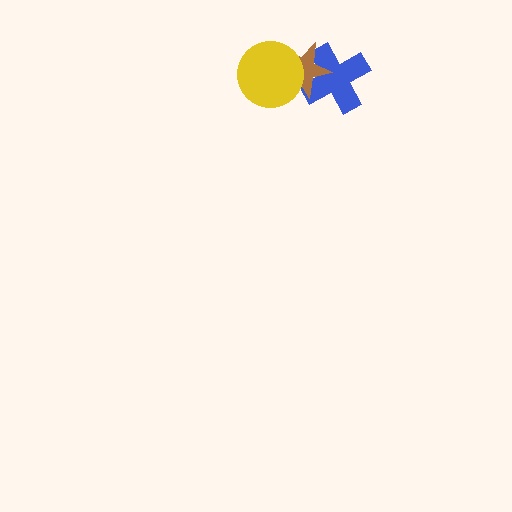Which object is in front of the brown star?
The yellow circle is in front of the brown star.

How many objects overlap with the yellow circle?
1 object overlaps with the yellow circle.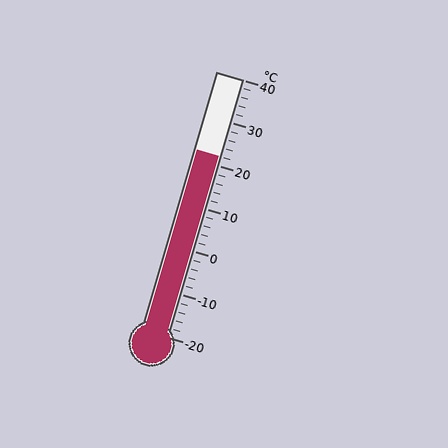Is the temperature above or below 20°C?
The temperature is above 20°C.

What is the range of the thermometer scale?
The thermometer scale ranges from -20°C to 40°C.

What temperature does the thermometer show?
The thermometer shows approximately 22°C.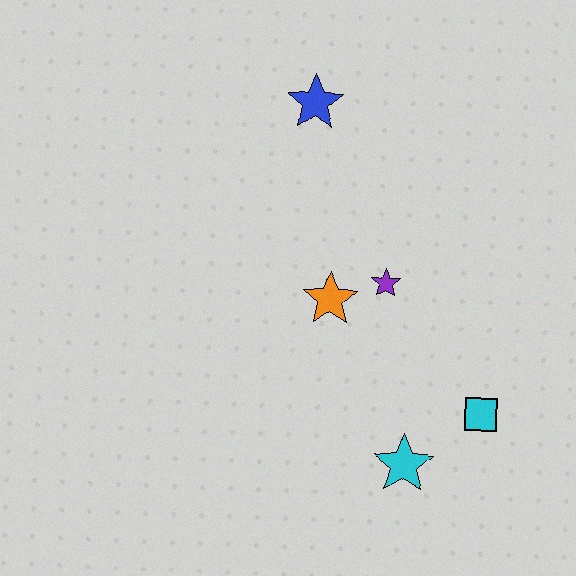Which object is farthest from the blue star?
The cyan star is farthest from the blue star.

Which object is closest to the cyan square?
The cyan star is closest to the cyan square.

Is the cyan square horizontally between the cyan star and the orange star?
No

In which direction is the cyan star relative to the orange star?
The cyan star is below the orange star.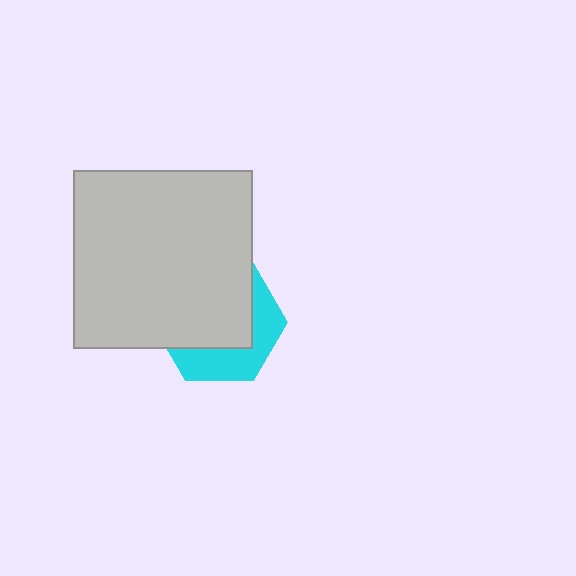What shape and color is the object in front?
The object in front is a light gray square.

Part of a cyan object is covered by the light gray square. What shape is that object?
It is a hexagon.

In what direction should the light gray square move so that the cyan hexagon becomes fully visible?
The light gray square should move up. That is the shortest direction to clear the overlap and leave the cyan hexagon fully visible.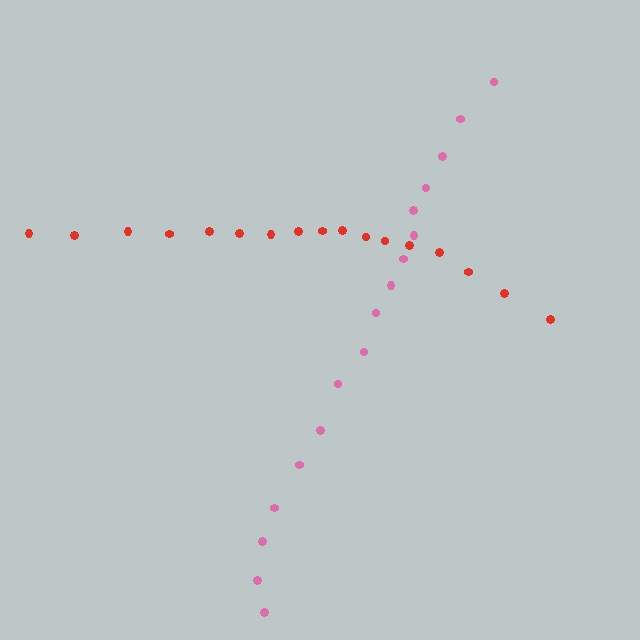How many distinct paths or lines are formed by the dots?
There are 2 distinct paths.